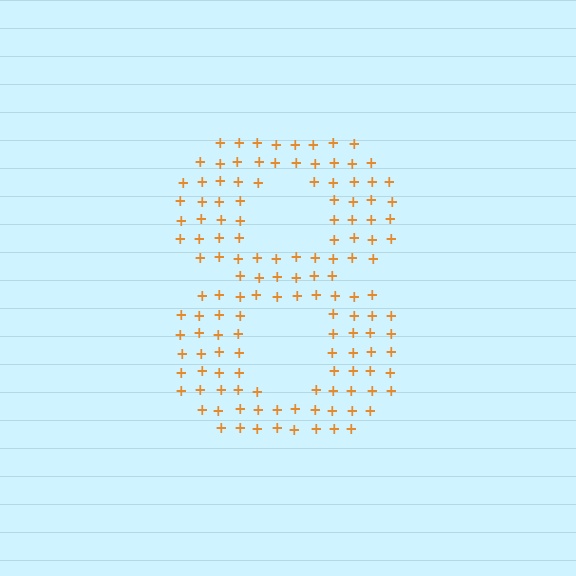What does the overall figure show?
The overall figure shows the digit 8.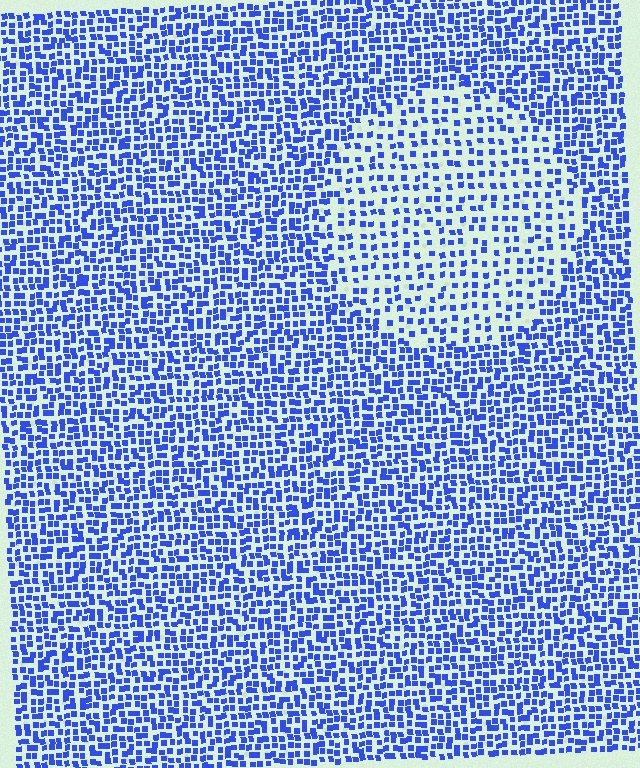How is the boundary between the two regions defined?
The boundary is defined by a change in element density (approximately 1.9x ratio). All elements are the same color, size, and shape.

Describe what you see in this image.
The image contains small blue elements arranged at two different densities. A circle-shaped region is visible where the elements are less densely packed than the surrounding area.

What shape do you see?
I see a circle.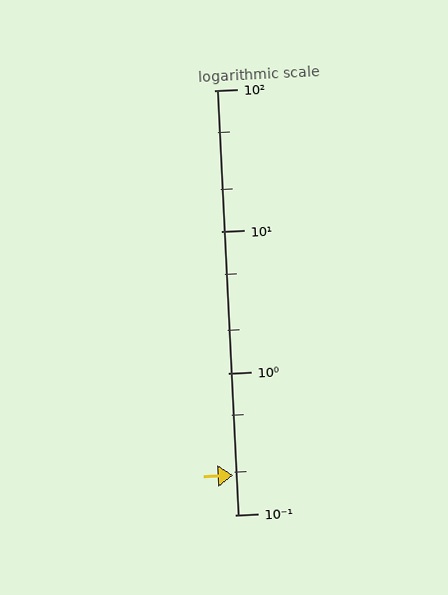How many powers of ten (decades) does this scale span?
The scale spans 3 decades, from 0.1 to 100.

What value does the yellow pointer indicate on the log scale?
The pointer indicates approximately 0.19.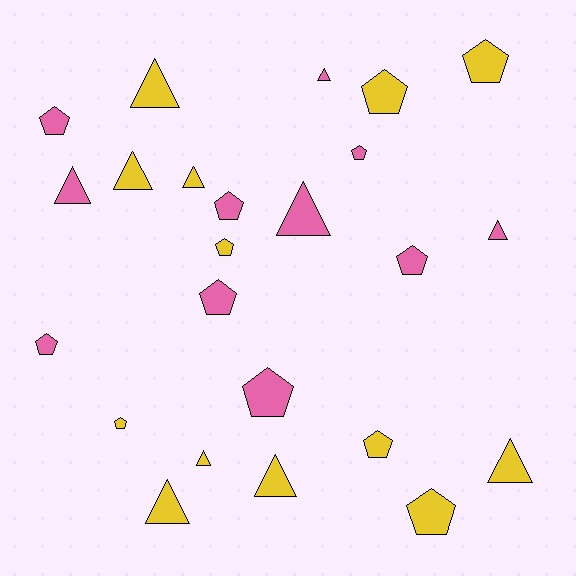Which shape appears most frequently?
Pentagon, with 13 objects.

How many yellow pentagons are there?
There are 6 yellow pentagons.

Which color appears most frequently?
Yellow, with 13 objects.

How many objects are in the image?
There are 24 objects.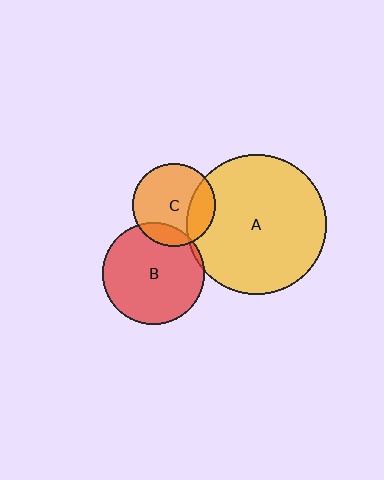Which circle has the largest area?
Circle A (yellow).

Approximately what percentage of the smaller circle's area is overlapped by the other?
Approximately 25%.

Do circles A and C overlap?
Yes.